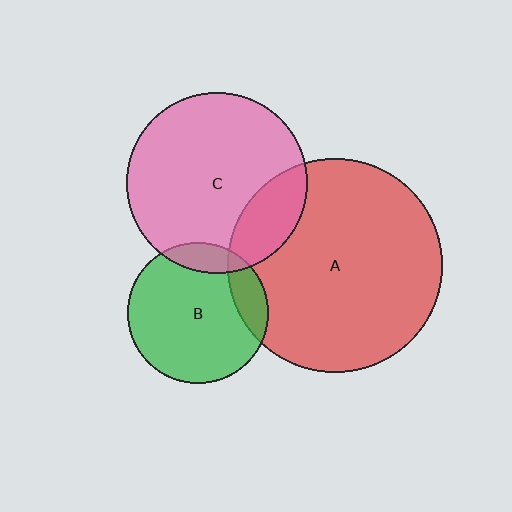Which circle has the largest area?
Circle A (red).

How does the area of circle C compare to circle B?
Approximately 1.6 times.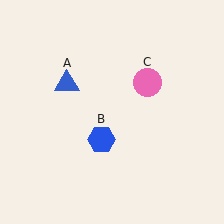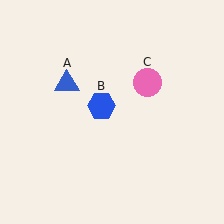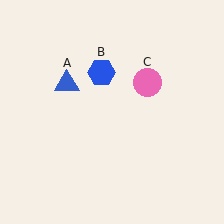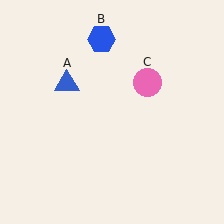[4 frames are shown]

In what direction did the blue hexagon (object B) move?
The blue hexagon (object B) moved up.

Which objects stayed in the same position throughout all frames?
Blue triangle (object A) and pink circle (object C) remained stationary.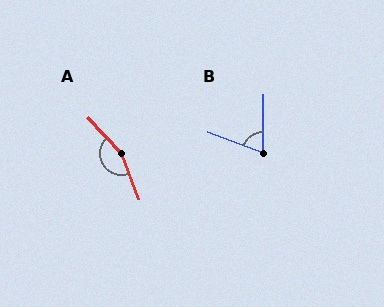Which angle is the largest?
A, at approximately 158 degrees.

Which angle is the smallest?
B, at approximately 70 degrees.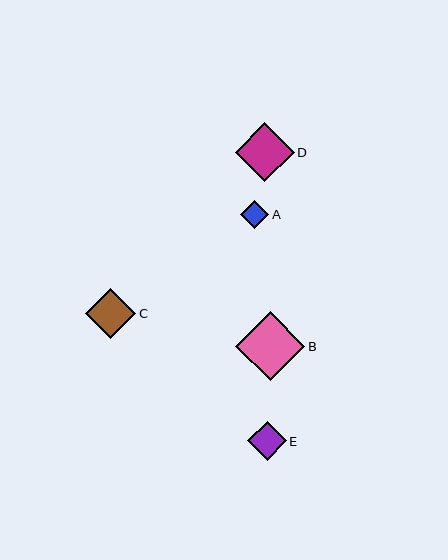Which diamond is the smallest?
Diamond A is the smallest with a size of approximately 28 pixels.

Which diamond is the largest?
Diamond B is the largest with a size of approximately 69 pixels.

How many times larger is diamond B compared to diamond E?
Diamond B is approximately 1.8 times the size of diamond E.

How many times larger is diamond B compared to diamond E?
Diamond B is approximately 1.8 times the size of diamond E.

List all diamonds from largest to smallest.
From largest to smallest: B, D, C, E, A.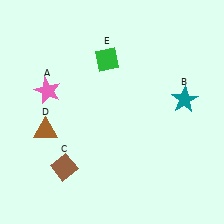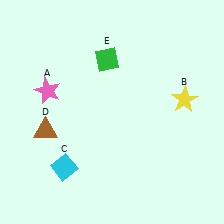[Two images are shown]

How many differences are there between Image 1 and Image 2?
There are 2 differences between the two images.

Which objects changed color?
B changed from teal to yellow. C changed from brown to cyan.